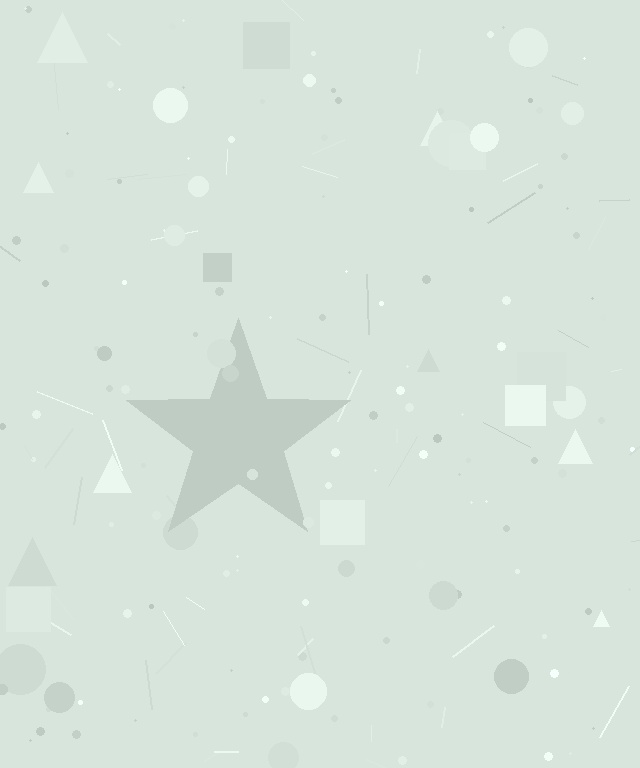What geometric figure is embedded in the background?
A star is embedded in the background.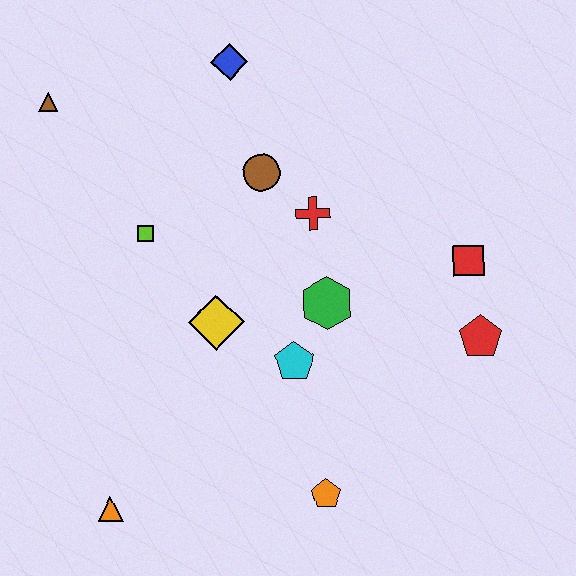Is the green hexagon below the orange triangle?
No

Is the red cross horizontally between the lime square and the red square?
Yes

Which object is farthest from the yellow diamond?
The brown triangle is farthest from the yellow diamond.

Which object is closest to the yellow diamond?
The cyan pentagon is closest to the yellow diamond.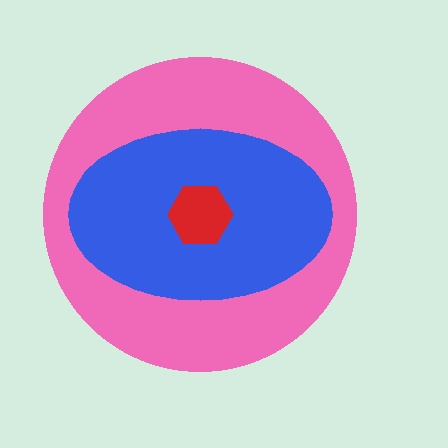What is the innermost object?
The red hexagon.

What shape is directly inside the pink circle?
The blue ellipse.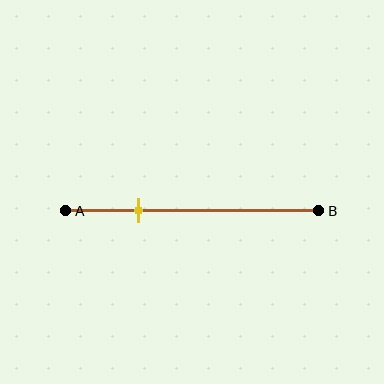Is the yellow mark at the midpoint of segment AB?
No, the mark is at about 30% from A, not at the 50% midpoint.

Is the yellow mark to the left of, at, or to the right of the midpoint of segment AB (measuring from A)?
The yellow mark is to the left of the midpoint of segment AB.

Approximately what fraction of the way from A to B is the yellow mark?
The yellow mark is approximately 30% of the way from A to B.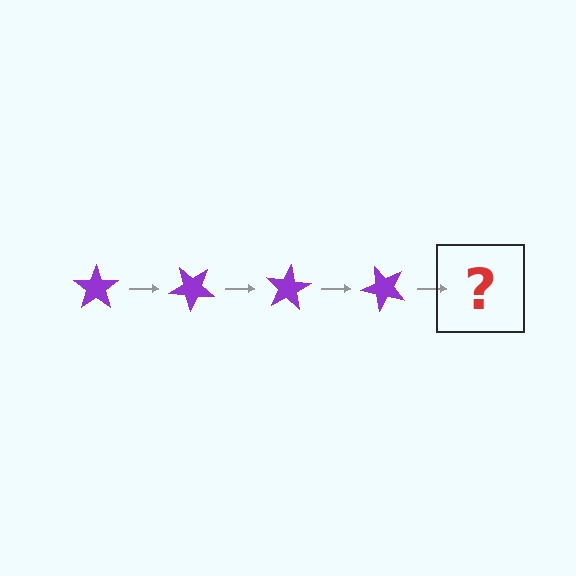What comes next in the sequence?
The next element should be a purple star rotated 160 degrees.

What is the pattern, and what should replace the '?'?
The pattern is that the star rotates 40 degrees each step. The '?' should be a purple star rotated 160 degrees.